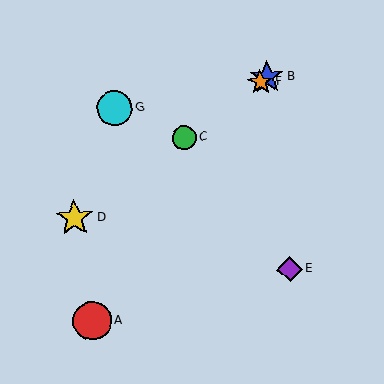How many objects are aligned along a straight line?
4 objects (B, C, D, F) are aligned along a straight line.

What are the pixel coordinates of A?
Object A is at (92, 321).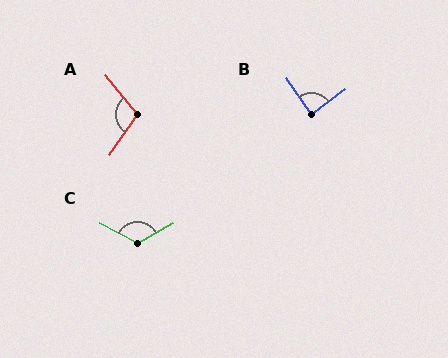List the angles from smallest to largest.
B (87°), A (106°), C (122°).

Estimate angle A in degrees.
Approximately 106 degrees.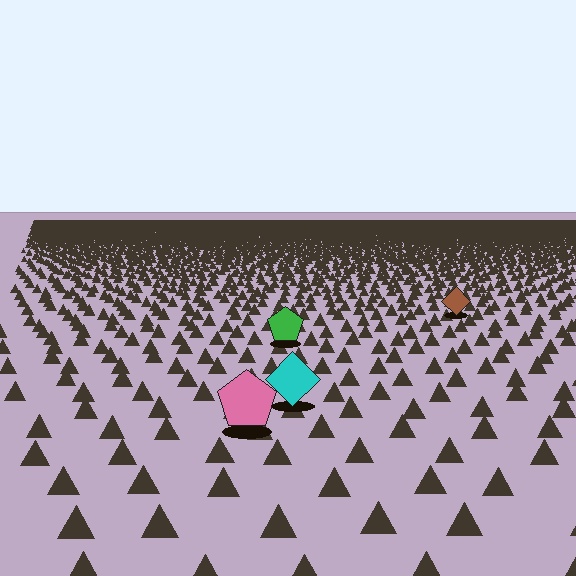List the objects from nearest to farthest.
From nearest to farthest: the pink pentagon, the cyan diamond, the green pentagon, the brown diamond.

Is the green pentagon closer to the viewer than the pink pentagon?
No. The pink pentagon is closer — you can tell from the texture gradient: the ground texture is coarser near it.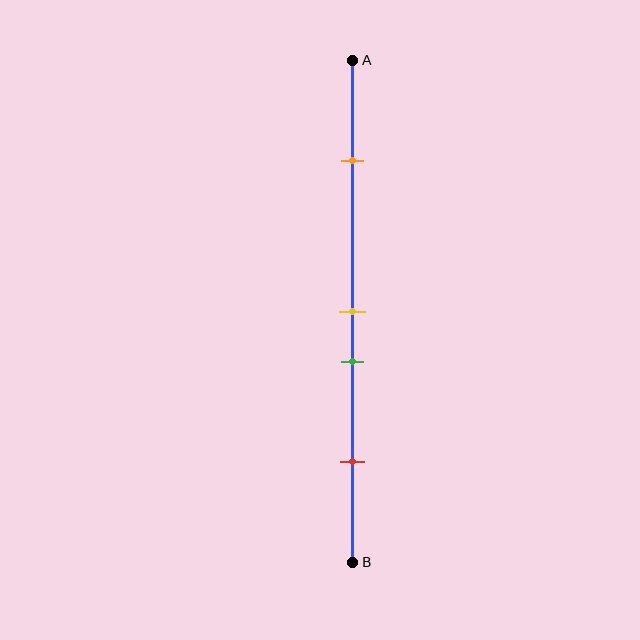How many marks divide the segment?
There are 4 marks dividing the segment.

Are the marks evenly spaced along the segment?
No, the marks are not evenly spaced.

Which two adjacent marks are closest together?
The yellow and green marks are the closest adjacent pair.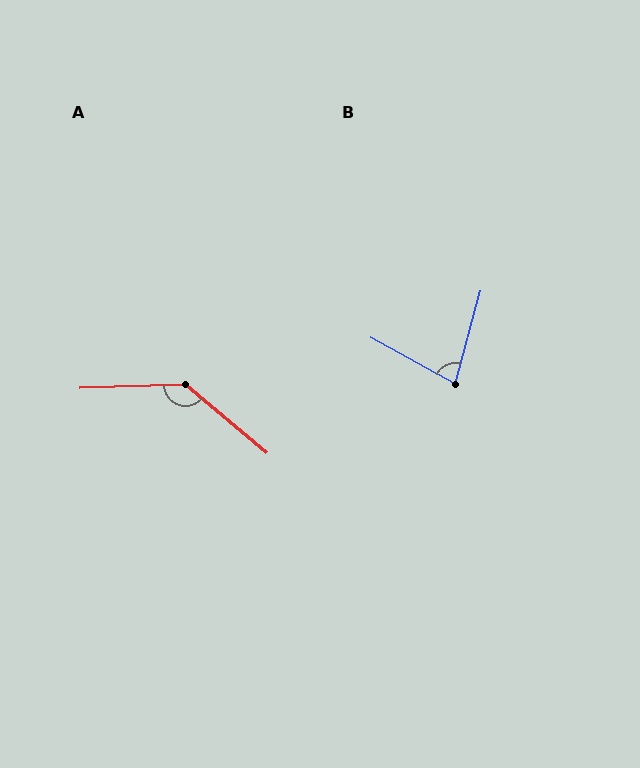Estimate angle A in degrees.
Approximately 138 degrees.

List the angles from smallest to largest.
B (77°), A (138°).